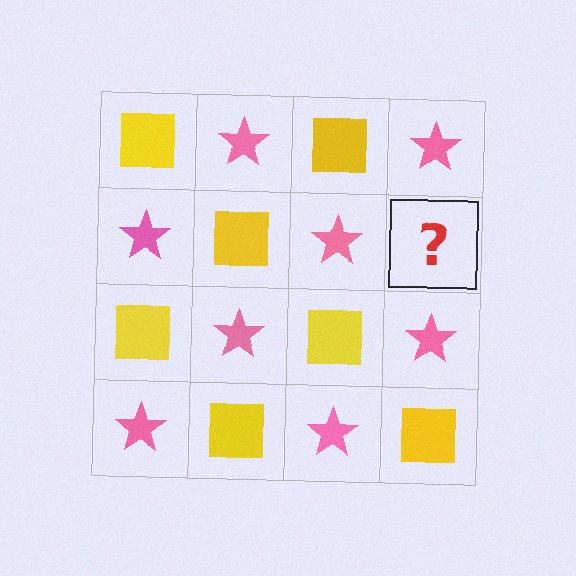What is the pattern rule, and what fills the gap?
The rule is that it alternates yellow square and pink star in a checkerboard pattern. The gap should be filled with a yellow square.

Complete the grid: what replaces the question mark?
The question mark should be replaced with a yellow square.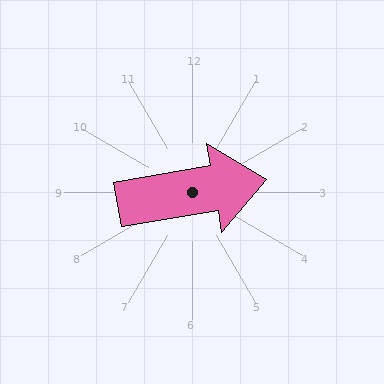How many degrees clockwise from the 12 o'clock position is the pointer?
Approximately 80 degrees.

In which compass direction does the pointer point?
East.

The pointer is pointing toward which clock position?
Roughly 3 o'clock.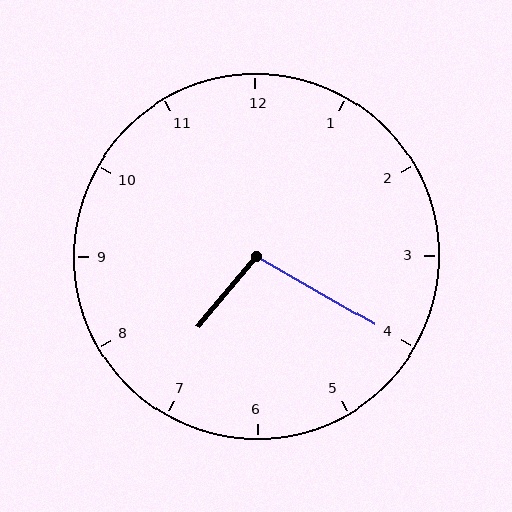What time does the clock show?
7:20.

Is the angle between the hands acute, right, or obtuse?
It is obtuse.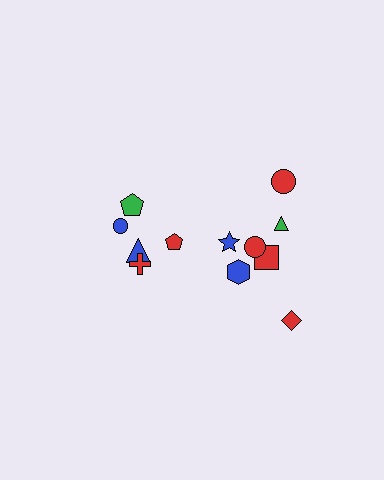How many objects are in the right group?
There are 7 objects.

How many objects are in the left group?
There are 5 objects.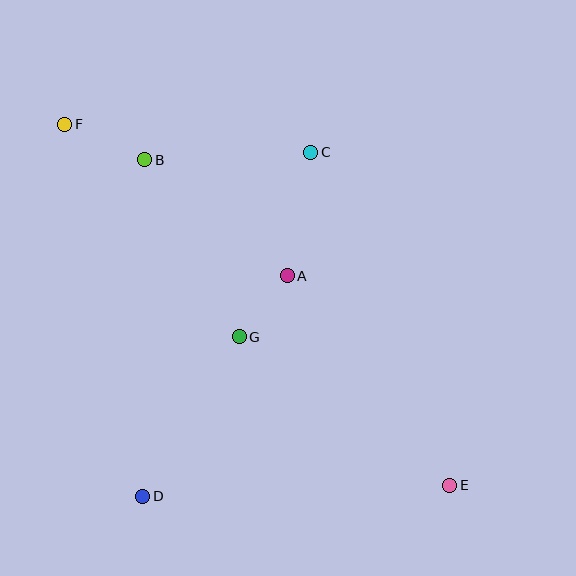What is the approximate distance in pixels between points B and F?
The distance between B and F is approximately 88 pixels.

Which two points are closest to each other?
Points A and G are closest to each other.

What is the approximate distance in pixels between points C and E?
The distance between C and E is approximately 361 pixels.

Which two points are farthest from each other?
Points E and F are farthest from each other.